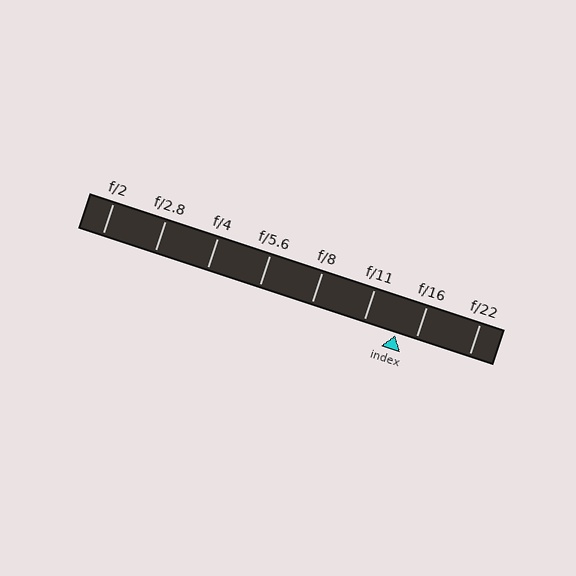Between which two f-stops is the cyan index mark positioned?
The index mark is between f/11 and f/16.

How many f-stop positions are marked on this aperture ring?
There are 8 f-stop positions marked.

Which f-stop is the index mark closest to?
The index mark is closest to f/16.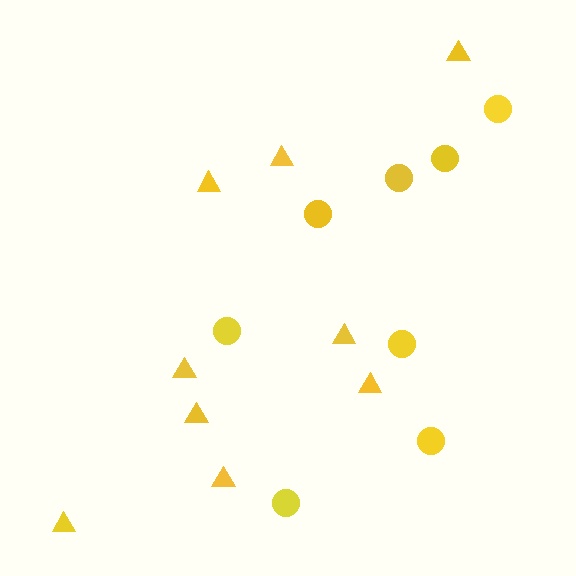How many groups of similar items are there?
There are 2 groups: one group of circles (8) and one group of triangles (9).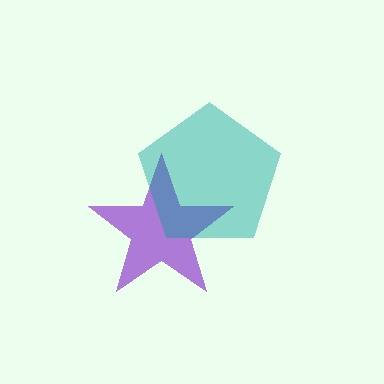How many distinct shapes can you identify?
There are 2 distinct shapes: a purple star, a teal pentagon.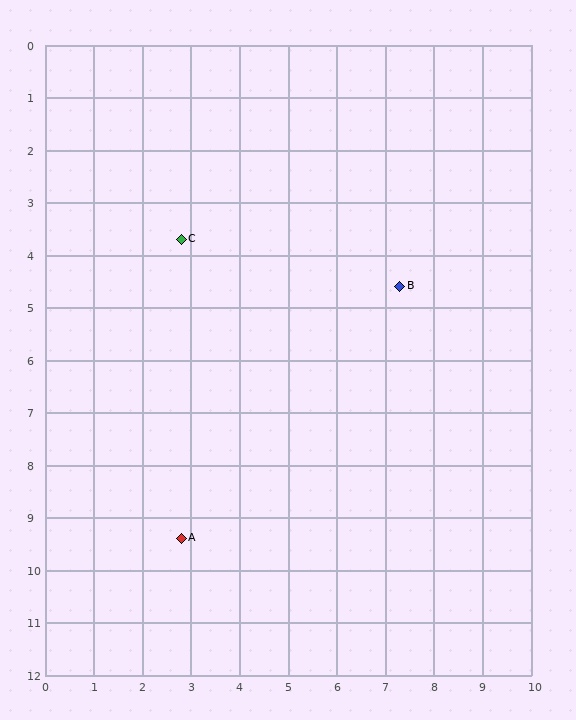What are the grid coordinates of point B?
Point B is at approximately (7.3, 4.6).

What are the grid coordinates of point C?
Point C is at approximately (2.8, 3.7).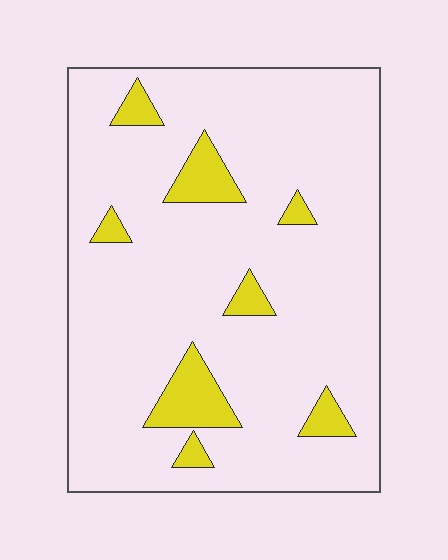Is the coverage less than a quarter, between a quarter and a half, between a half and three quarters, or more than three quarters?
Less than a quarter.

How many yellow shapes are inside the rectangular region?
8.